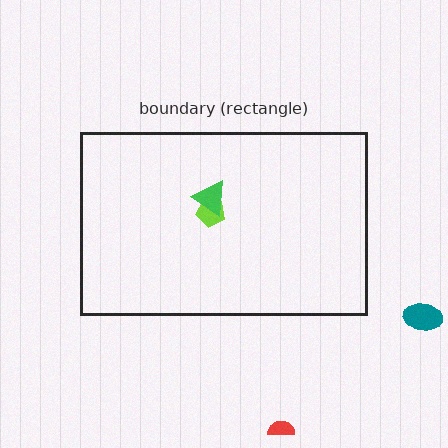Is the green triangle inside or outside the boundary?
Inside.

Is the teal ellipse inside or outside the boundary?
Outside.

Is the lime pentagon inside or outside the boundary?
Inside.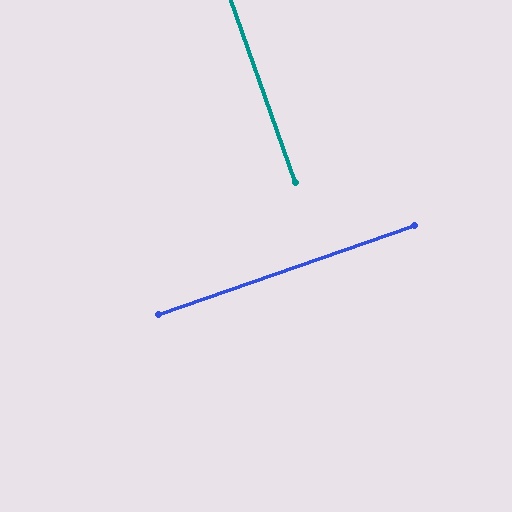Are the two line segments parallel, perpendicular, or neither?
Perpendicular — they meet at approximately 90°.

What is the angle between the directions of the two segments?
Approximately 90 degrees.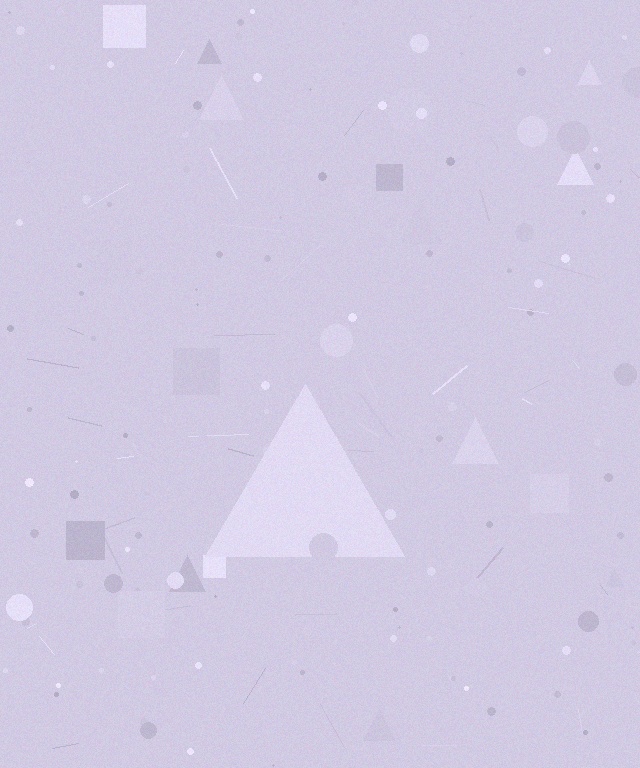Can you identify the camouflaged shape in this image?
The camouflaged shape is a triangle.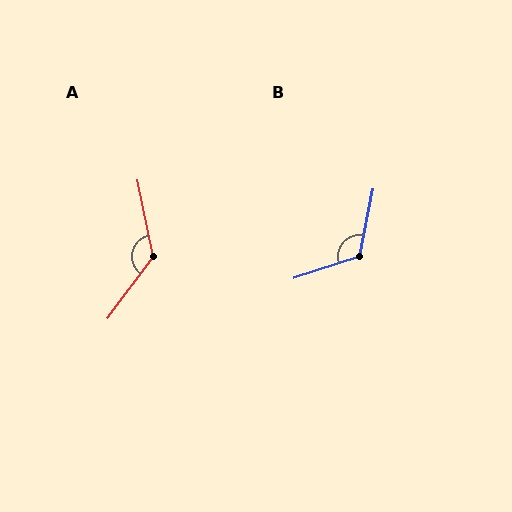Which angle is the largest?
A, at approximately 132 degrees.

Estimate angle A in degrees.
Approximately 132 degrees.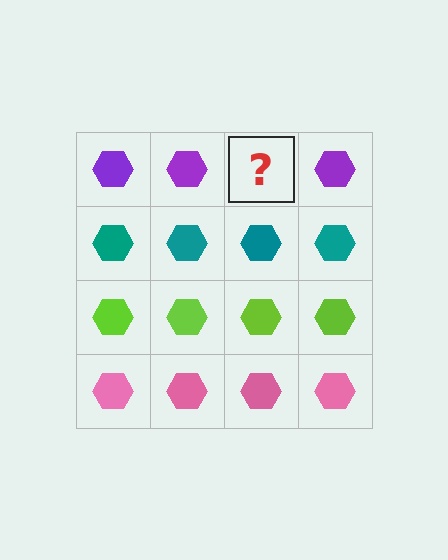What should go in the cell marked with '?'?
The missing cell should contain a purple hexagon.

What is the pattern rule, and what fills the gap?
The rule is that each row has a consistent color. The gap should be filled with a purple hexagon.